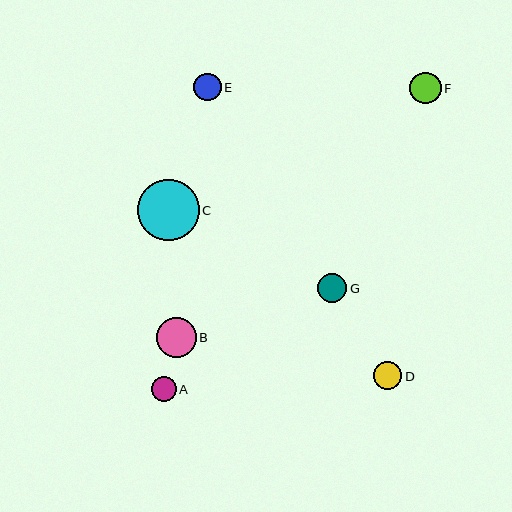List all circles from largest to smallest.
From largest to smallest: C, B, F, G, D, E, A.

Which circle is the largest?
Circle C is the largest with a size of approximately 61 pixels.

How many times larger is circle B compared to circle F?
Circle B is approximately 1.3 times the size of circle F.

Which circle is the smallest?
Circle A is the smallest with a size of approximately 25 pixels.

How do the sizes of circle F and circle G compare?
Circle F and circle G are approximately the same size.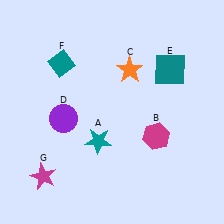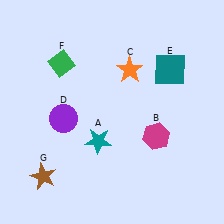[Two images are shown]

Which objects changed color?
F changed from teal to green. G changed from magenta to brown.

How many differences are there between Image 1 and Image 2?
There are 2 differences between the two images.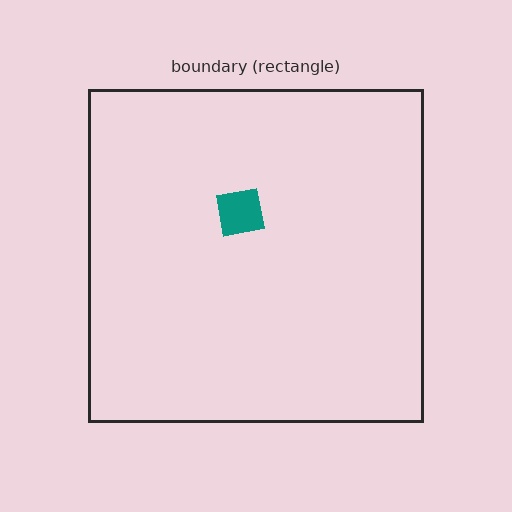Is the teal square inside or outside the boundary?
Inside.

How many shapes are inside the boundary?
1 inside, 0 outside.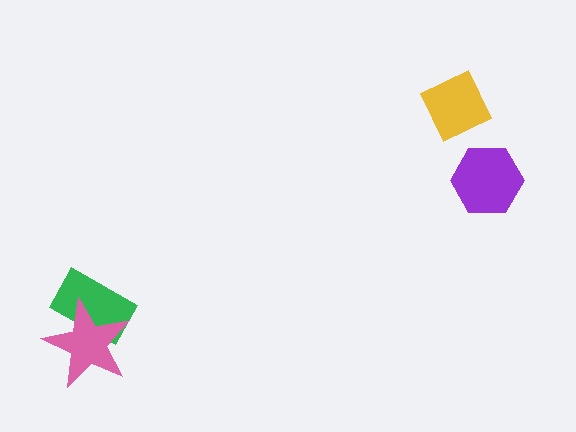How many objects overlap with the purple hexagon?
0 objects overlap with the purple hexagon.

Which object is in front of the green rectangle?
The pink star is in front of the green rectangle.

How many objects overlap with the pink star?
1 object overlaps with the pink star.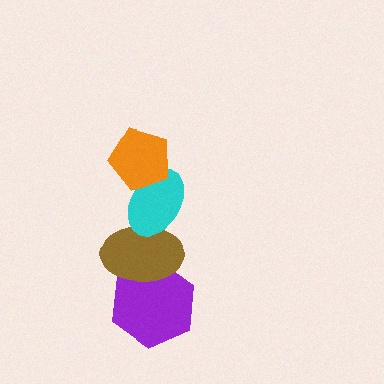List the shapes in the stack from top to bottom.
From top to bottom: the orange pentagon, the cyan ellipse, the brown ellipse, the purple hexagon.